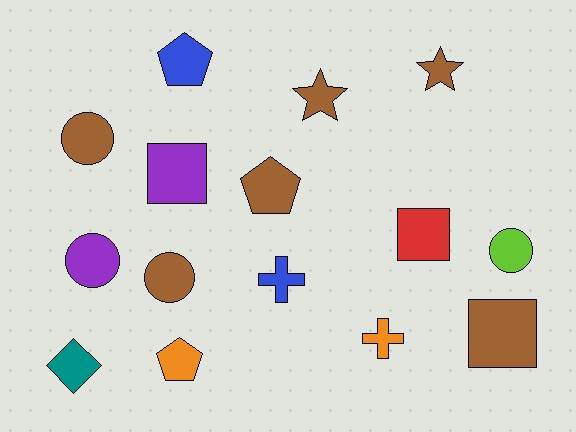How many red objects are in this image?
There is 1 red object.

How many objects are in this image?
There are 15 objects.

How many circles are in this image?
There are 4 circles.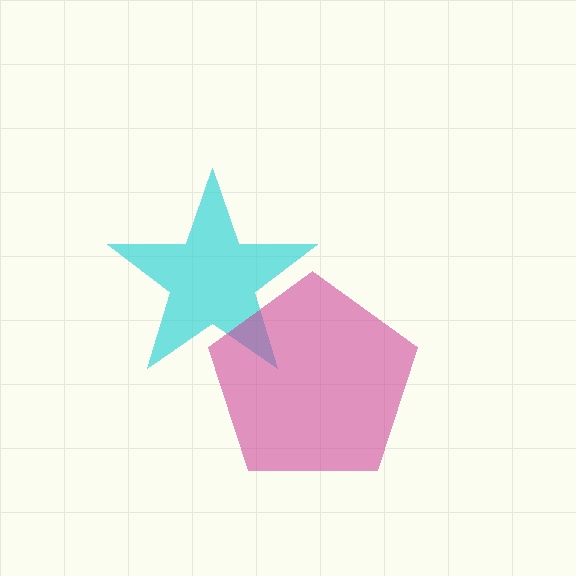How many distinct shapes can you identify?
There are 2 distinct shapes: a cyan star, a magenta pentagon.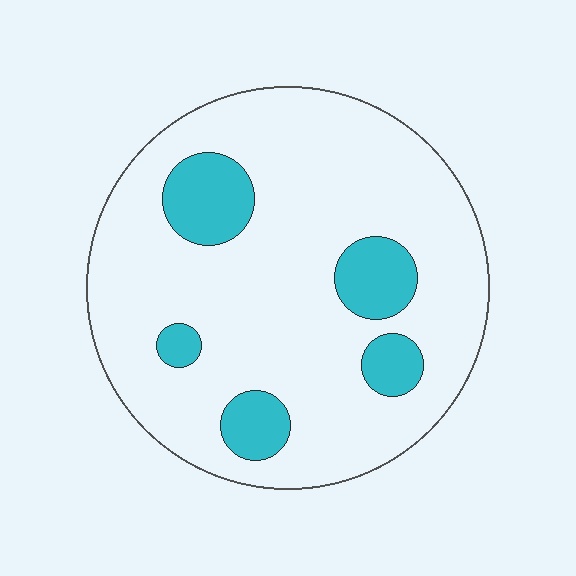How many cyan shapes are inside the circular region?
5.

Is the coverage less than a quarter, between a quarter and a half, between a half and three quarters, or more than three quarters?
Less than a quarter.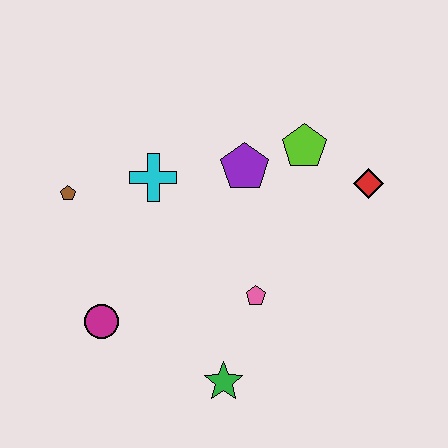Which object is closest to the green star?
The pink pentagon is closest to the green star.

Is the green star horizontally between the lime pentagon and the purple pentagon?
No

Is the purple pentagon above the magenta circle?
Yes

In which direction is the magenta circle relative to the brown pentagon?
The magenta circle is below the brown pentagon.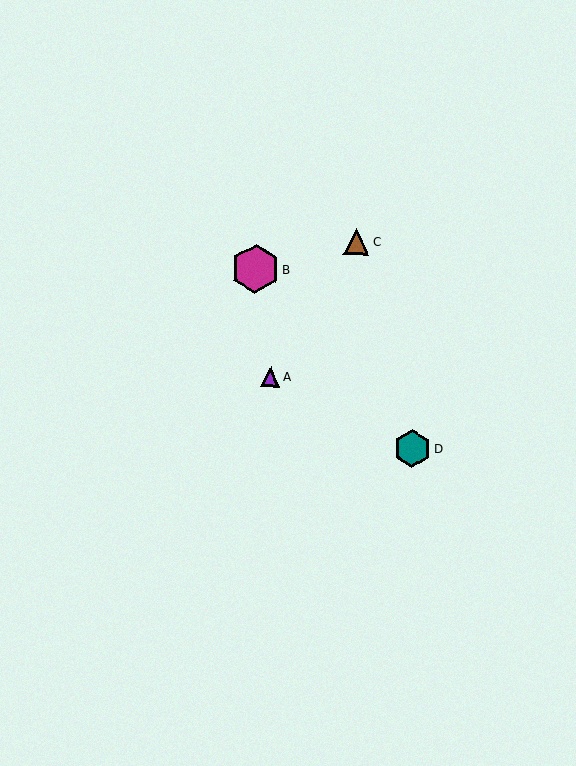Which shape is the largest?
The magenta hexagon (labeled B) is the largest.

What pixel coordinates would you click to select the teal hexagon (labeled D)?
Click at (412, 449) to select the teal hexagon D.